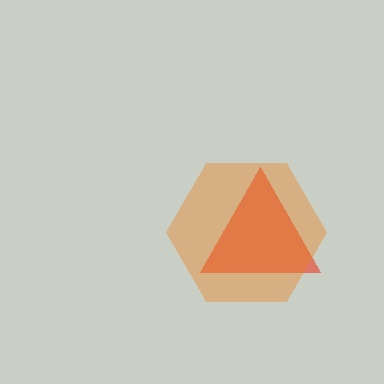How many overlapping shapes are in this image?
There are 2 overlapping shapes in the image.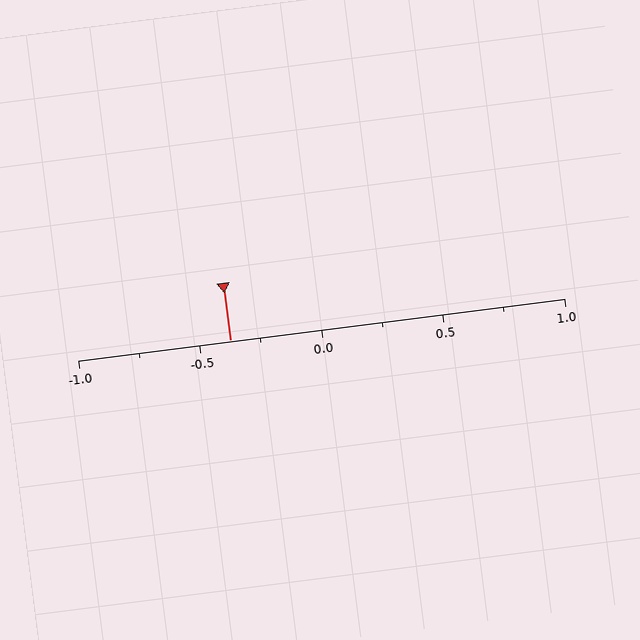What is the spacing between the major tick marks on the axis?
The major ticks are spaced 0.5 apart.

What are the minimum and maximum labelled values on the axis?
The axis runs from -1.0 to 1.0.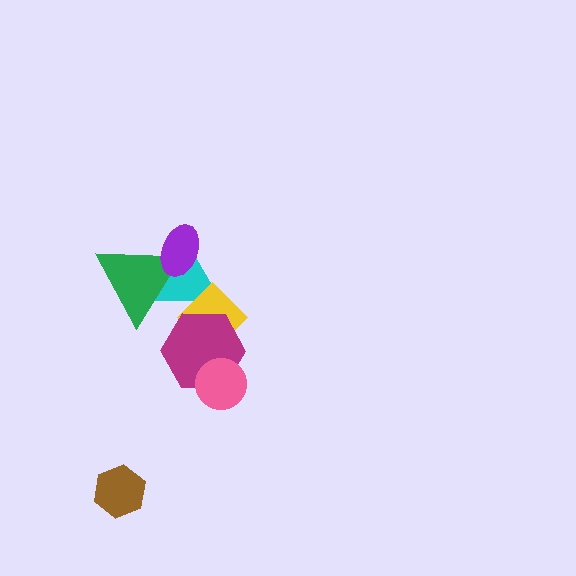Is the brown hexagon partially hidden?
No, no other shape covers it.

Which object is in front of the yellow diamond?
The magenta hexagon is in front of the yellow diamond.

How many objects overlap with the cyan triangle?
4 objects overlap with the cyan triangle.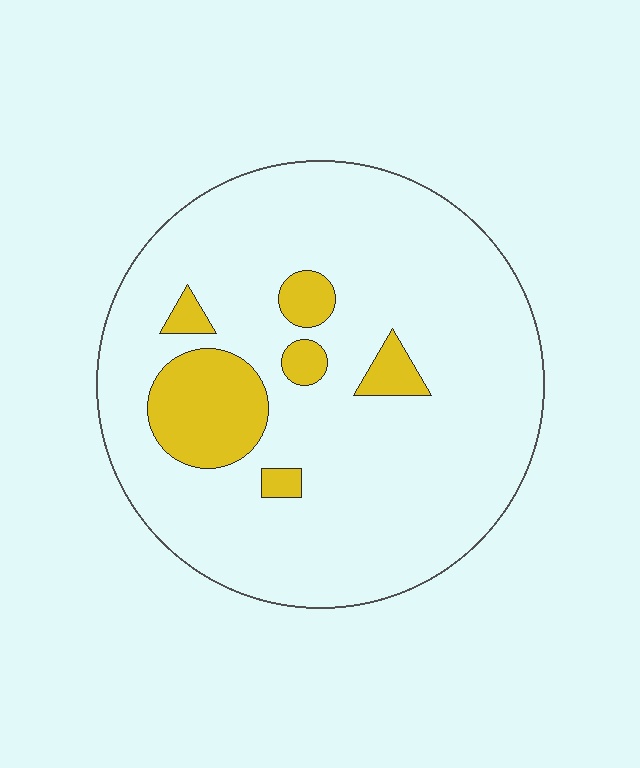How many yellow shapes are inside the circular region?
6.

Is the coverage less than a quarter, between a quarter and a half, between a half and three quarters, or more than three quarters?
Less than a quarter.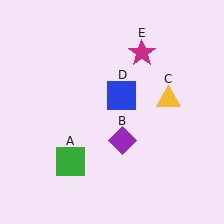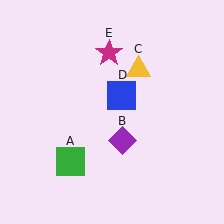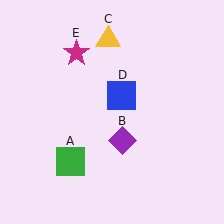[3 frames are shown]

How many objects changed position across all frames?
2 objects changed position: yellow triangle (object C), magenta star (object E).